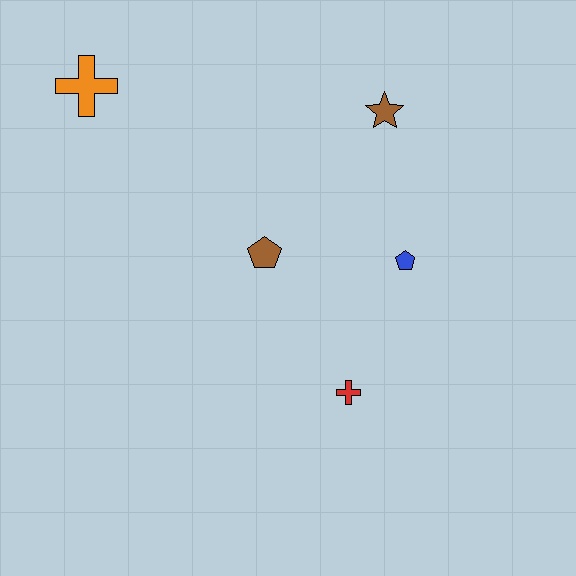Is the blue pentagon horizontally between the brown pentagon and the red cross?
No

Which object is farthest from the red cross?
The orange cross is farthest from the red cross.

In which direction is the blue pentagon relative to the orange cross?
The blue pentagon is to the right of the orange cross.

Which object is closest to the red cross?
The blue pentagon is closest to the red cross.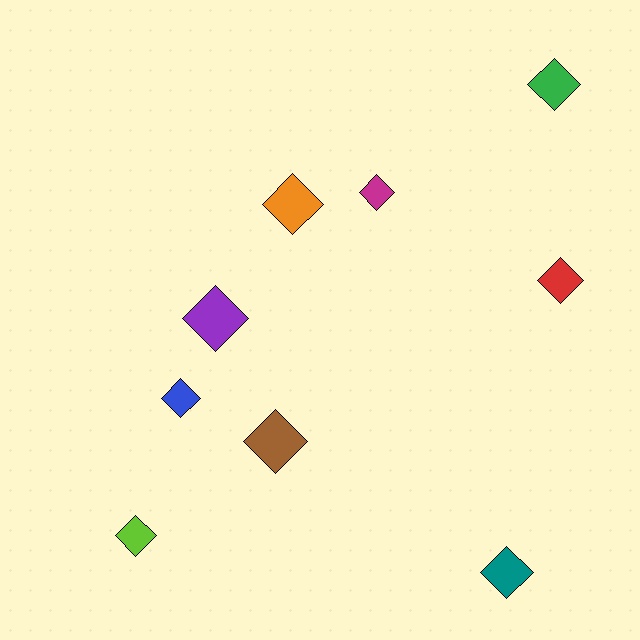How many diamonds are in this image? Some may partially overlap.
There are 9 diamonds.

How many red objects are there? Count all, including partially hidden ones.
There is 1 red object.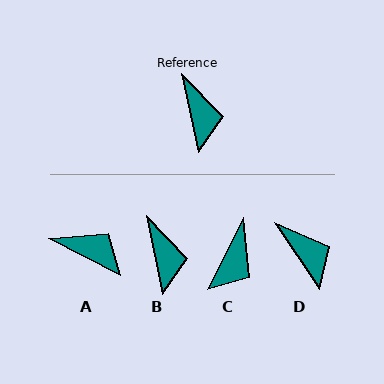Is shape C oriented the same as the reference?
No, it is off by about 38 degrees.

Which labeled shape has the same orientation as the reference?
B.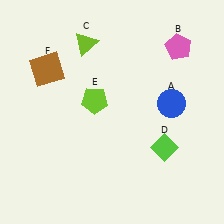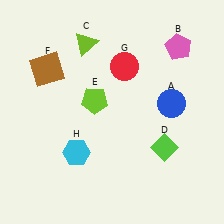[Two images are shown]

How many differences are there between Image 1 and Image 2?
There are 2 differences between the two images.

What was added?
A red circle (G), a cyan hexagon (H) were added in Image 2.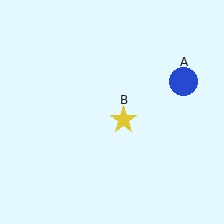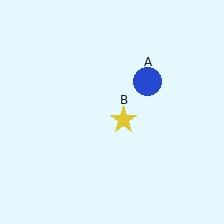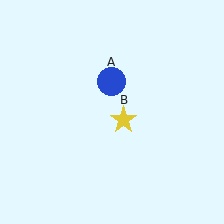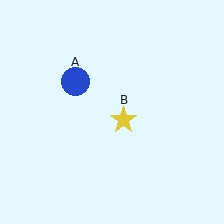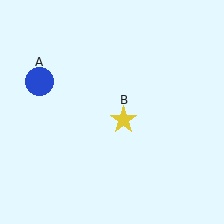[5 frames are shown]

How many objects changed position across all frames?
1 object changed position: blue circle (object A).